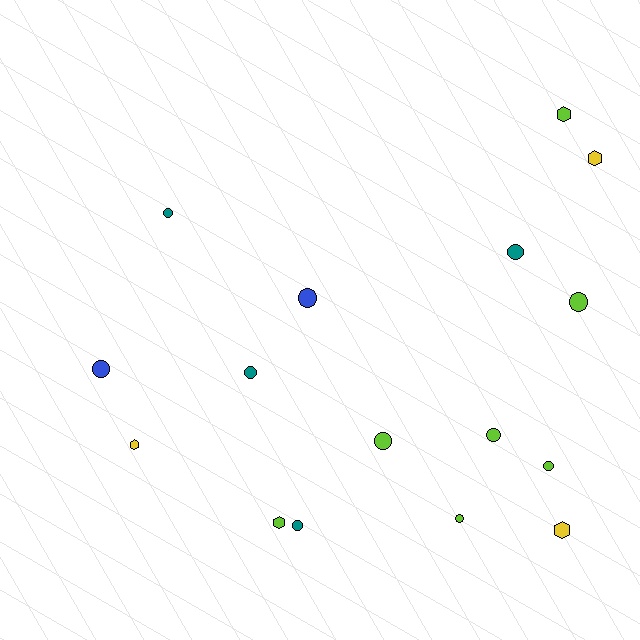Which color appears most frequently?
Lime, with 7 objects.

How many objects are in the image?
There are 16 objects.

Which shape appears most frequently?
Circle, with 11 objects.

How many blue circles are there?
There are 2 blue circles.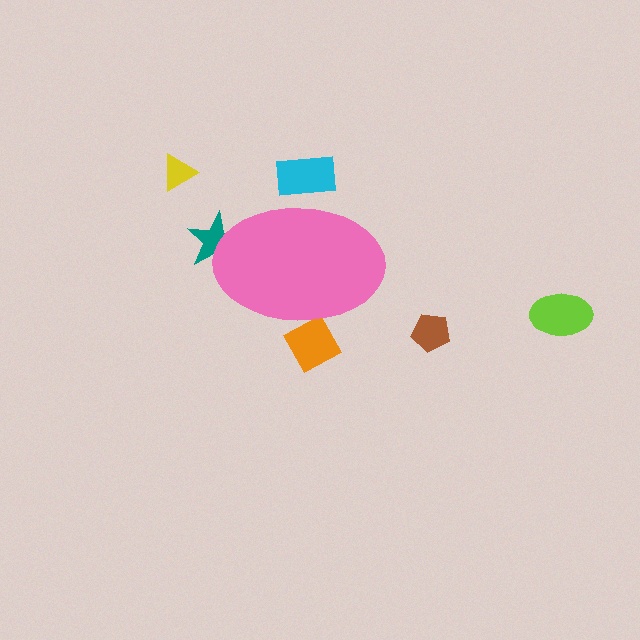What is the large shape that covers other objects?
A pink ellipse.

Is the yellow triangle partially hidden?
No, the yellow triangle is fully visible.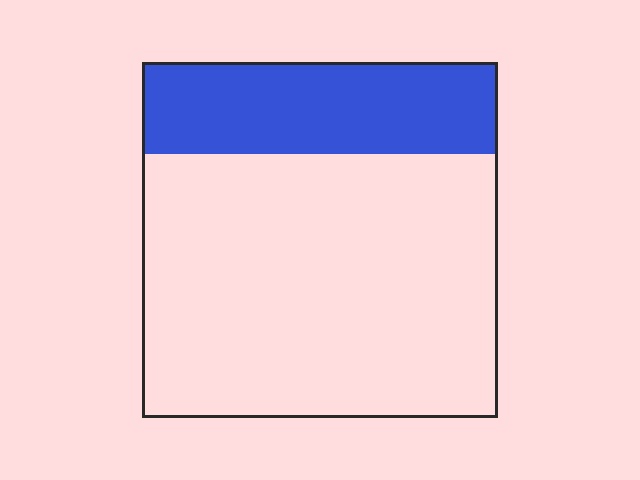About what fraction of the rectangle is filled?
About one quarter (1/4).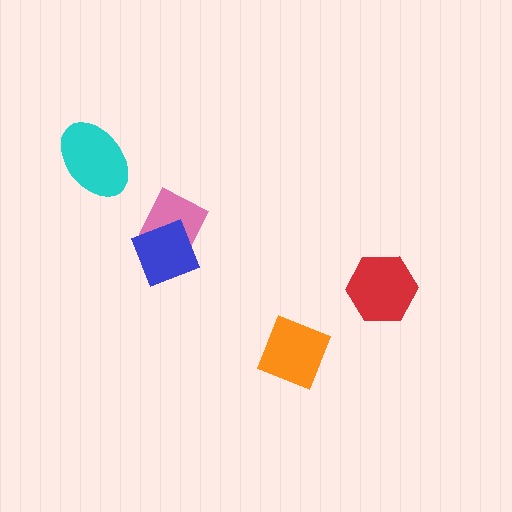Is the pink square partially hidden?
Yes, it is partially covered by another shape.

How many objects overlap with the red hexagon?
0 objects overlap with the red hexagon.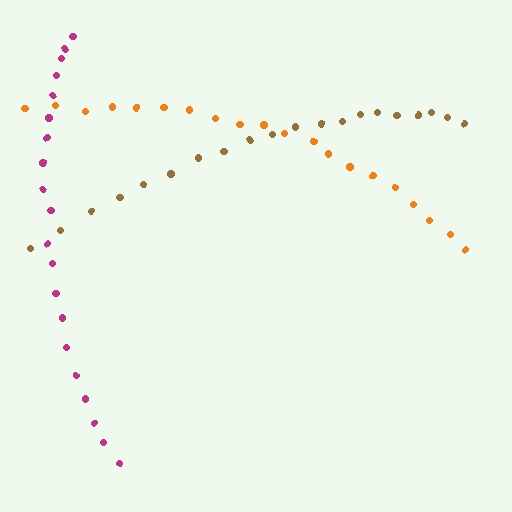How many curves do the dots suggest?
There are 3 distinct paths.